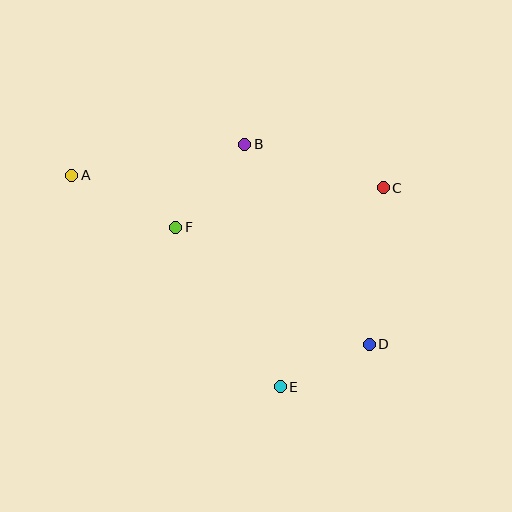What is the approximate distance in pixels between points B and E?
The distance between B and E is approximately 245 pixels.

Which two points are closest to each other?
Points D and E are closest to each other.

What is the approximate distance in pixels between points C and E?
The distance between C and E is approximately 224 pixels.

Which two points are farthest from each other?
Points A and D are farthest from each other.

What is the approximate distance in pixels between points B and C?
The distance between B and C is approximately 145 pixels.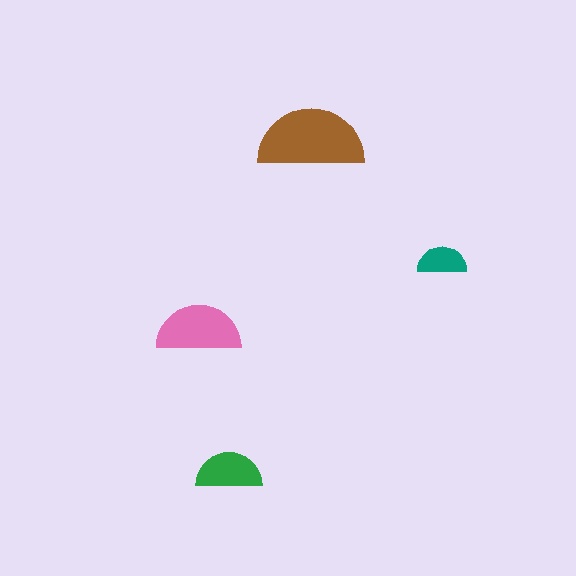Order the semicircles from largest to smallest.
the brown one, the pink one, the green one, the teal one.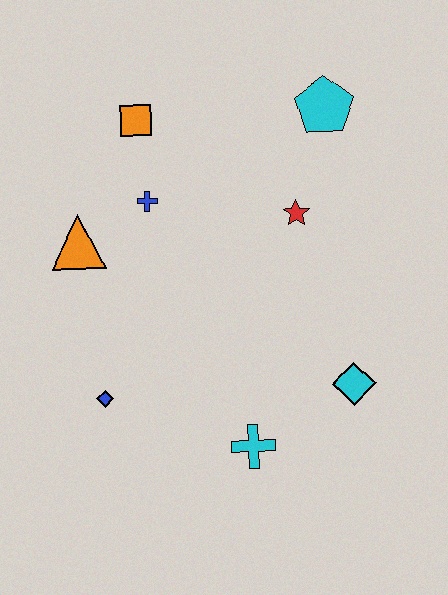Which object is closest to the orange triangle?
The blue cross is closest to the orange triangle.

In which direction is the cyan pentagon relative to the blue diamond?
The cyan pentagon is above the blue diamond.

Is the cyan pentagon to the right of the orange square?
Yes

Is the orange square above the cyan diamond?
Yes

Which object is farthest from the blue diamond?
The cyan pentagon is farthest from the blue diamond.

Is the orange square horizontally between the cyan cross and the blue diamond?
Yes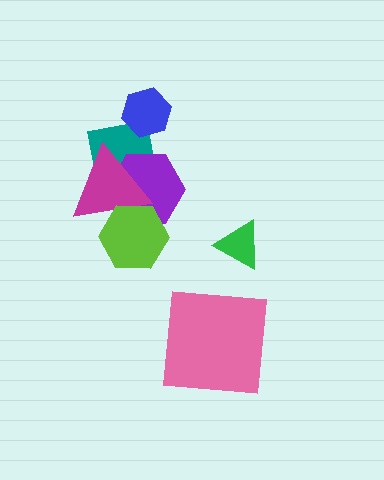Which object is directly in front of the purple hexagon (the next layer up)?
The magenta triangle is directly in front of the purple hexagon.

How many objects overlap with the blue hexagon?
1 object overlaps with the blue hexagon.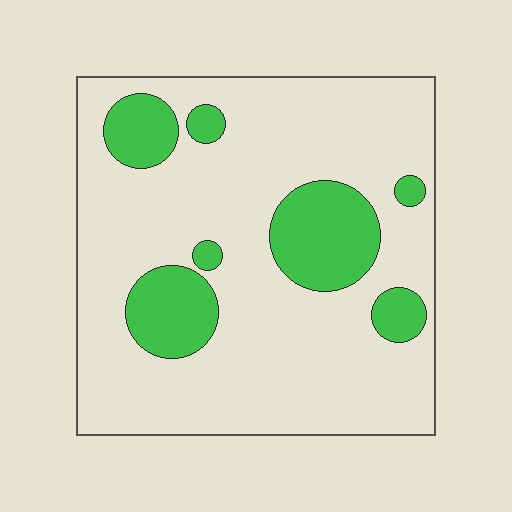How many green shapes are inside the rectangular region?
7.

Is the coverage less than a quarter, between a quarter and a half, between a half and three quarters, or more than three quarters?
Less than a quarter.